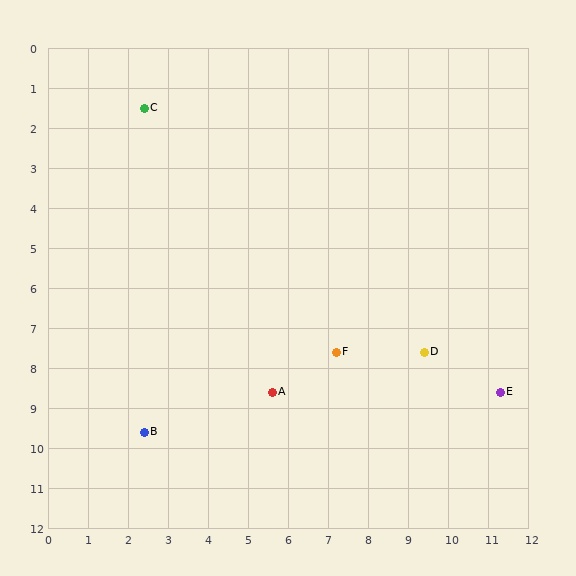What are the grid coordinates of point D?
Point D is at approximately (9.4, 7.6).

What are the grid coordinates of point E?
Point E is at approximately (11.3, 8.6).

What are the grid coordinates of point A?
Point A is at approximately (5.6, 8.6).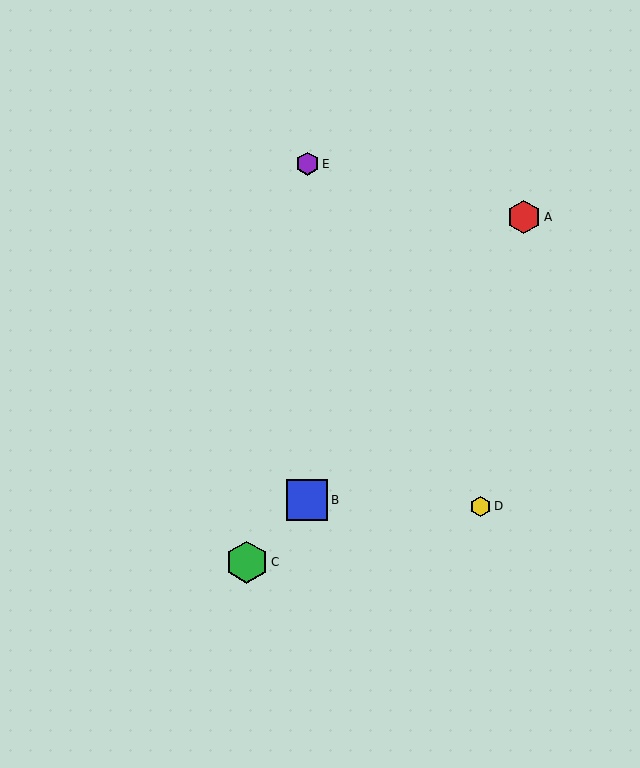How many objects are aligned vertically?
2 objects (B, E) are aligned vertically.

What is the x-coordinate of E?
Object E is at x≈307.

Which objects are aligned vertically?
Objects B, E are aligned vertically.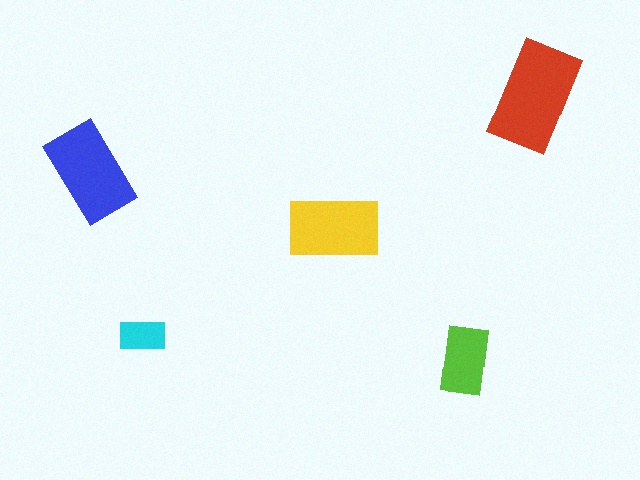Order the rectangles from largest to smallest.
the red one, the blue one, the yellow one, the lime one, the cyan one.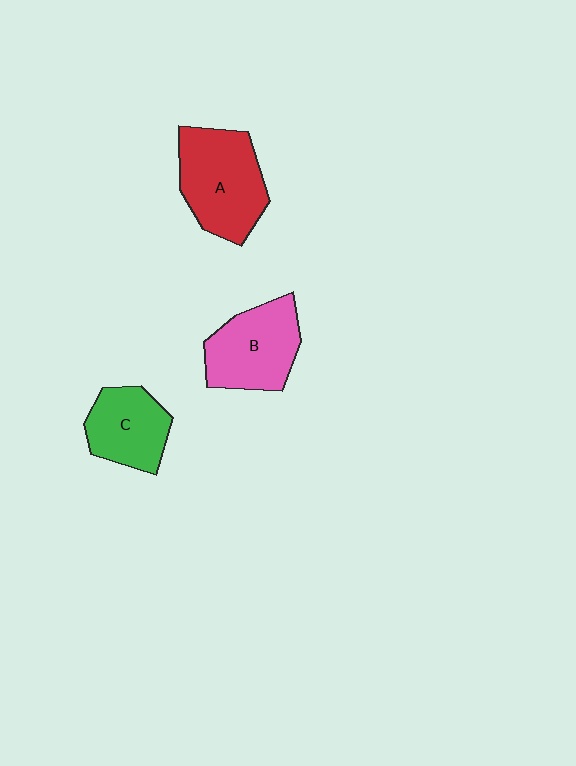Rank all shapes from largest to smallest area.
From largest to smallest: A (red), B (pink), C (green).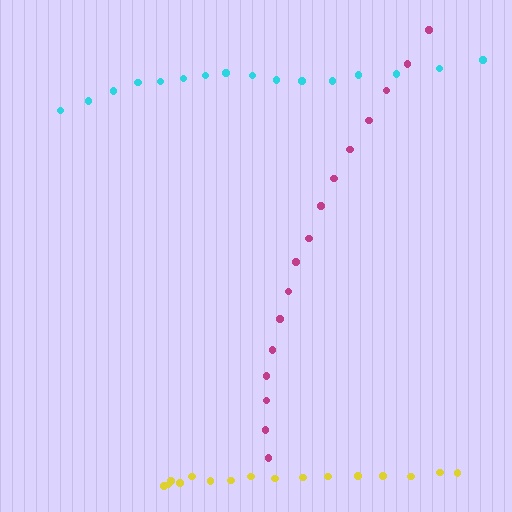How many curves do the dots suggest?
There are 3 distinct paths.